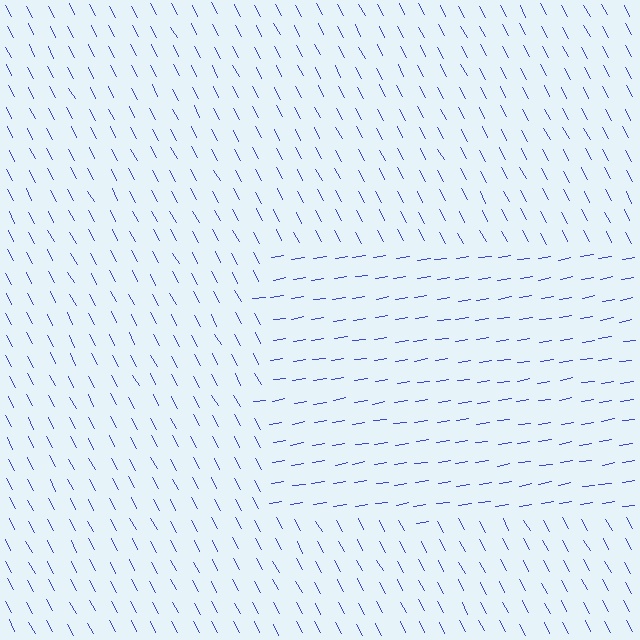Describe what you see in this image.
The image is filled with small blue line segments. A rectangle region in the image has lines oriented differently from the surrounding lines, creating a visible texture boundary.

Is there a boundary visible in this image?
Yes, there is a texture boundary formed by a change in line orientation.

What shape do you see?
I see a rectangle.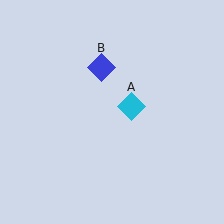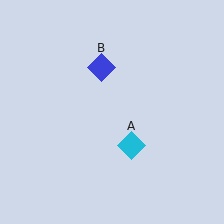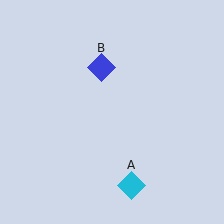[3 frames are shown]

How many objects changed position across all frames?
1 object changed position: cyan diamond (object A).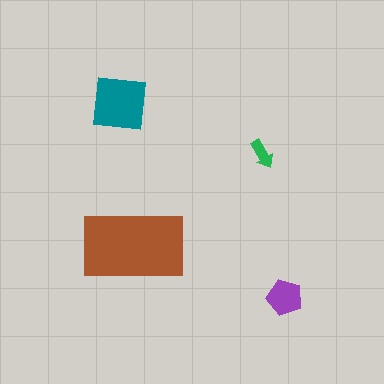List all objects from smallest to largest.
The green arrow, the purple pentagon, the teal square, the brown rectangle.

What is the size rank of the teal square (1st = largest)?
2nd.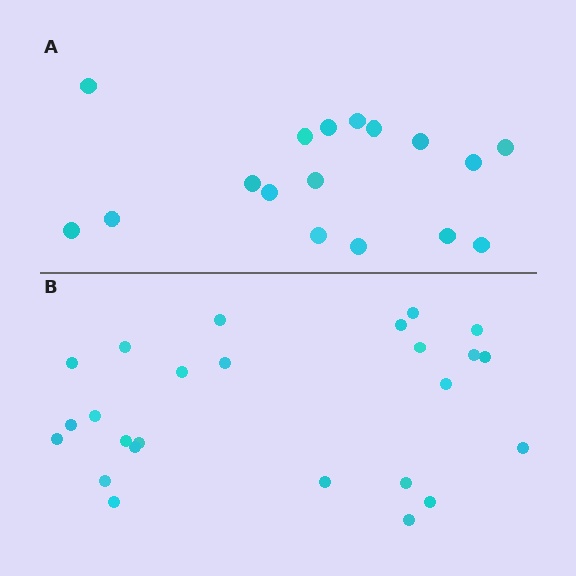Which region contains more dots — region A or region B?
Region B (the bottom region) has more dots.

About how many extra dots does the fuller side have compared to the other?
Region B has roughly 8 or so more dots than region A.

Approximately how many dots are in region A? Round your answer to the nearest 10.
About 20 dots. (The exact count is 17, which rounds to 20.)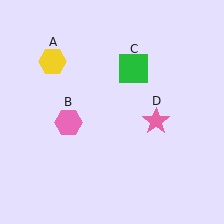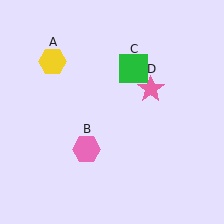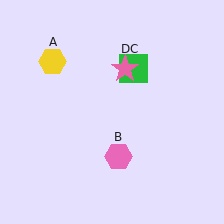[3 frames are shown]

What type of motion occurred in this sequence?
The pink hexagon (object B), pink star (object D) rotated counterclockwise around the center of the scene.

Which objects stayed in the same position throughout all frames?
Yellow hexagon (object A) and green square (object C) remained stationary.